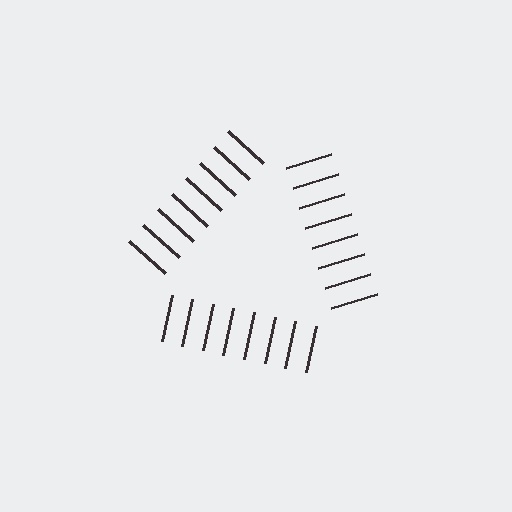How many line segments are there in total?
24 — 8 along each of the 3 edges.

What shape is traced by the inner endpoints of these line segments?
An illusory triangle — the line segments terminate on its edges but no continuous stroke is drawn.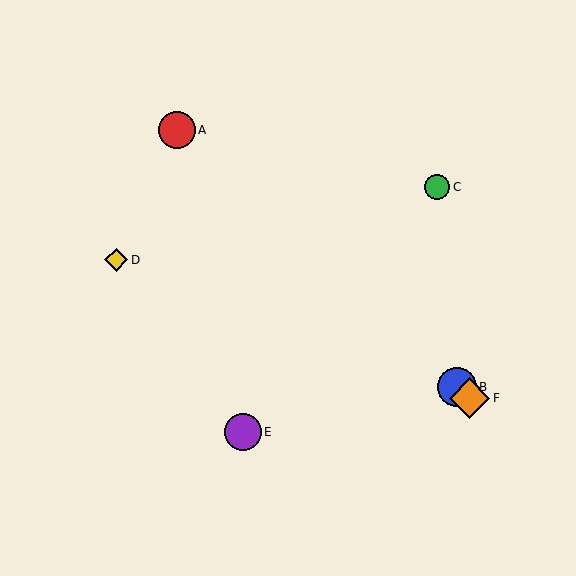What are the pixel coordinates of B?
Object B is at (457, 387).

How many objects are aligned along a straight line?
3 objects (A, B, F) are aligned along a straight line.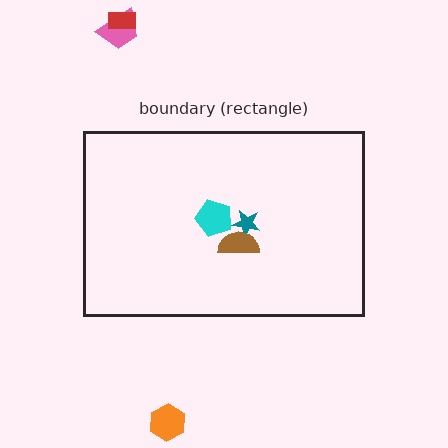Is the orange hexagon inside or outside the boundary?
Outside.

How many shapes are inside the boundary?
4 inside, 3 outside.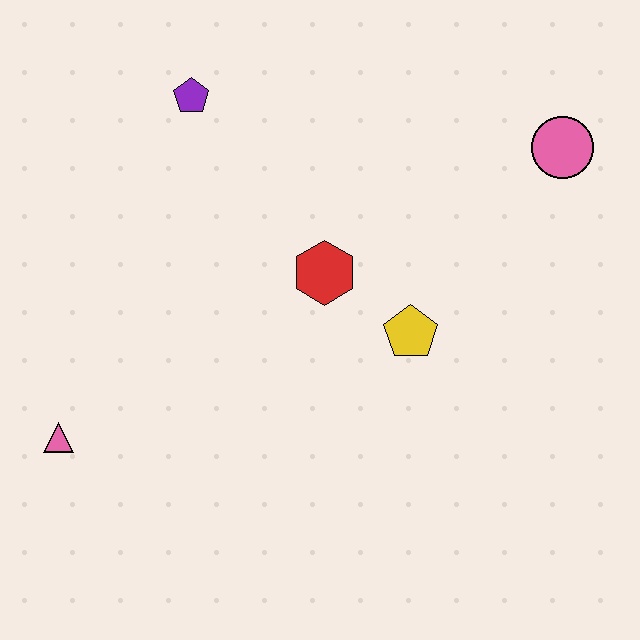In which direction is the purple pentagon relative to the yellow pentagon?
The purple pentagon is above the yellow pentagon.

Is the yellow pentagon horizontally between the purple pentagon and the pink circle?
Yes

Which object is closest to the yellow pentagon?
The red hexagon is closest to the yellow pentagon.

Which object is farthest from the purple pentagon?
The pink circle is farthest from the purple pentagon.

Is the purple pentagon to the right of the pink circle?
No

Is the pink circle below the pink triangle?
No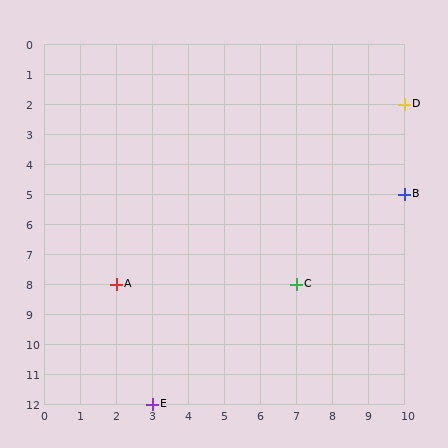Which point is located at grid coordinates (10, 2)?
Point D is at (10, 2).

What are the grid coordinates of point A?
Point A is at grid coordinates (2, 8).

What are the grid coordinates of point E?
Point E is at grid coordinates (3, 12).